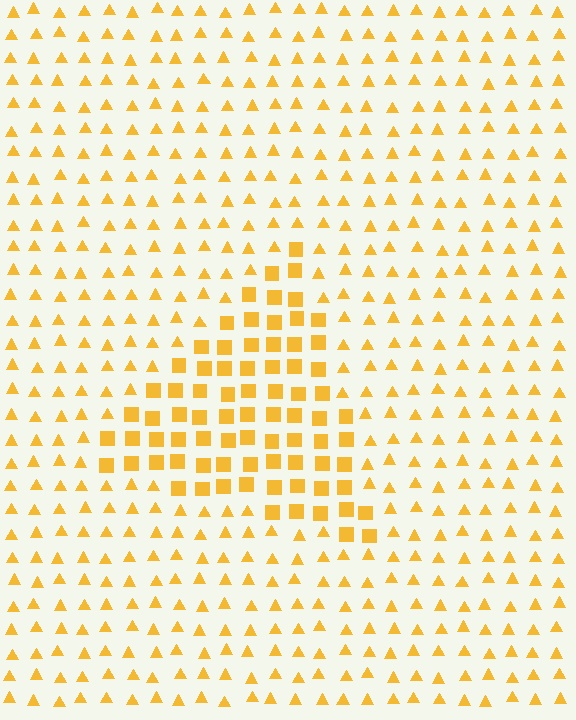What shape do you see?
I see a triangle.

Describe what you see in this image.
The image is filled with small yellow elements arranged in a uniform grid. A triangle-shaped region contains squares, while the surrounding area contains triangles. The boundary is defined purely by the change in element shape.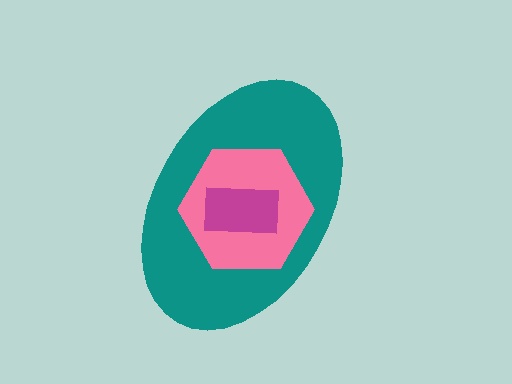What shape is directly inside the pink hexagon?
The magenta rectangle.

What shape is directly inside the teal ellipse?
The pink hexagon.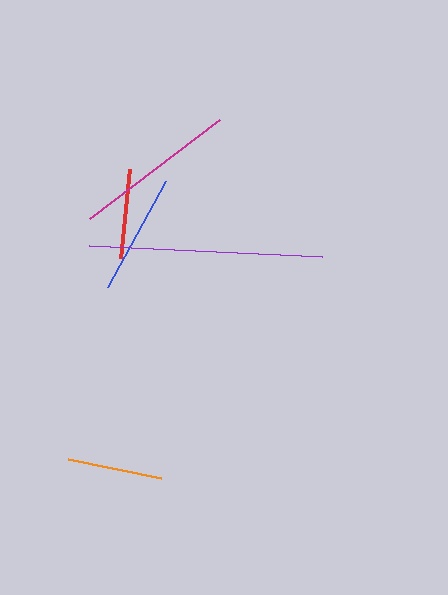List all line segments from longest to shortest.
From longest to shortest: purple, magenta, blue, orange, red.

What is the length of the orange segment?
The orange segment is approximately 95 pixels long.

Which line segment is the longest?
The purple line is the longest at approximately 234 pixels.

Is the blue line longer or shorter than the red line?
The blue line is longer than the red line.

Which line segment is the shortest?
The red line is the shortest at approximately 89 pixels.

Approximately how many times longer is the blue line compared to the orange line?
The blue line is approximately 1.3 times the length of the orange line.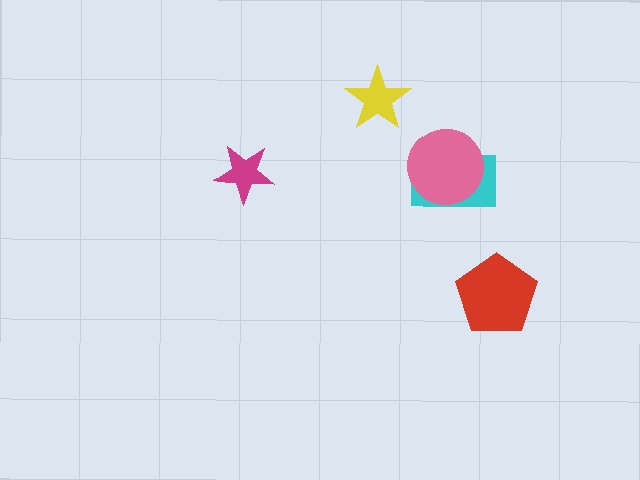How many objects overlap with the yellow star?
0 objects overlap with the yellow star.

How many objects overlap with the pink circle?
1 object overlaps with the pink circle.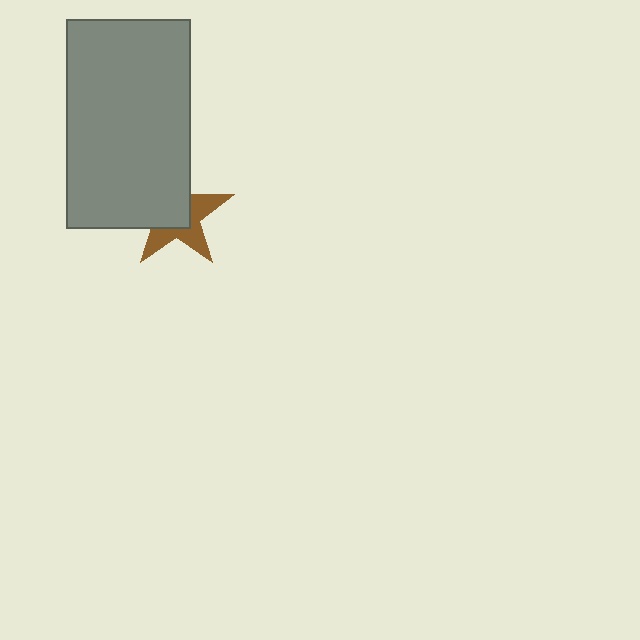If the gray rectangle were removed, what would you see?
You would see the complete brown star.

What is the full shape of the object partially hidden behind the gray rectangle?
The partially hidden object is a brown star.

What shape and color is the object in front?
The object in front is a gray rectangle.